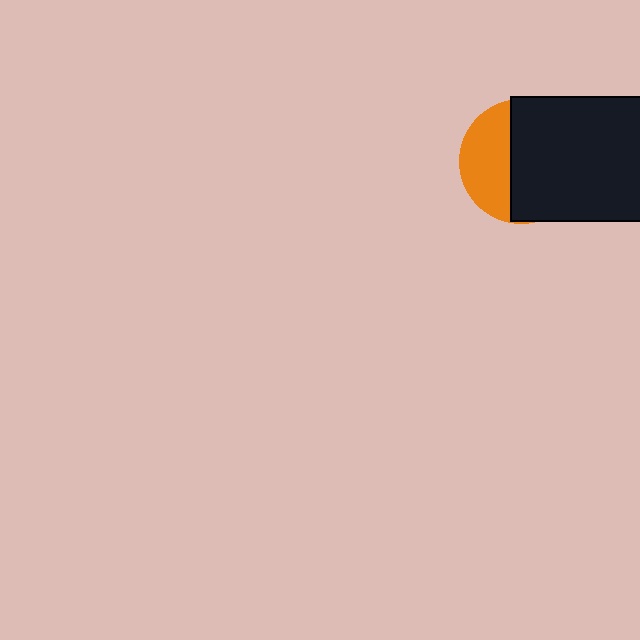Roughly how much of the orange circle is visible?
A small part of it is visible (roughly 38%).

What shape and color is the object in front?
The object in front is a black rectangle.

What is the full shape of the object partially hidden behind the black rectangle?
The partially hidden object is an orange circle.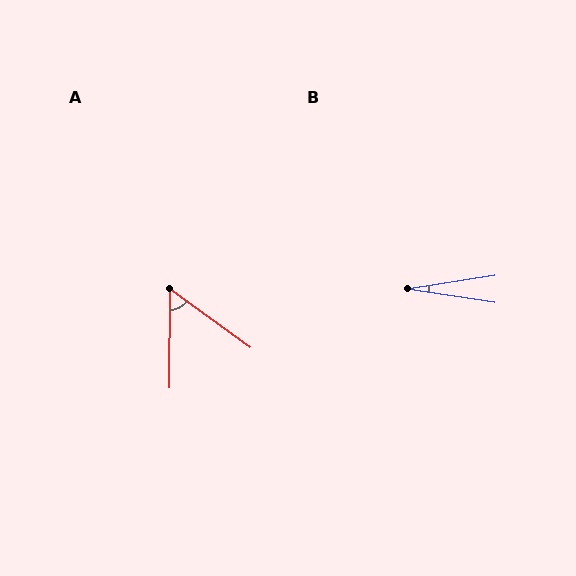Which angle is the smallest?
B, at approximately 17 degrees.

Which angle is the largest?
A, at approximately 54 degrees.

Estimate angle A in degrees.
Approximately 54 degrees.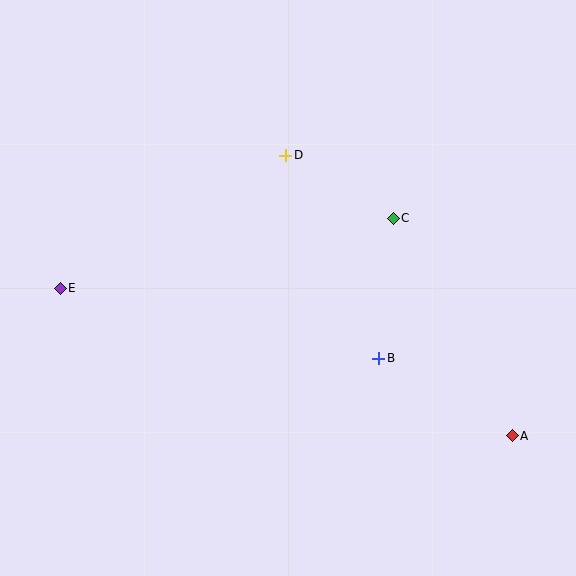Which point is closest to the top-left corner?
Point E is closest to the top-left corner.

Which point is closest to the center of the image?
Point B at (379, 358) is closest to the center.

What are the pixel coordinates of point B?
Point B is at (379, 358).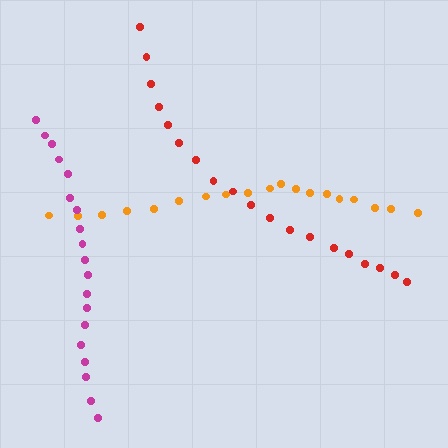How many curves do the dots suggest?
There are 3 distinct paths.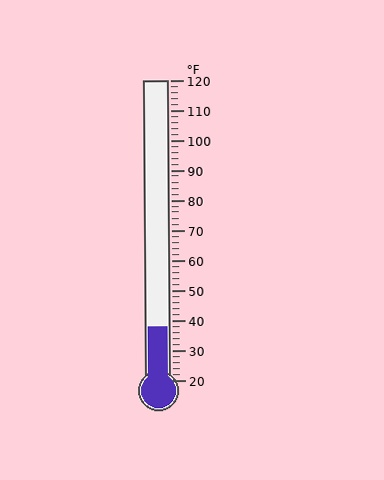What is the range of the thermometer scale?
The thermometer scale ranges from 20°F to 120°F.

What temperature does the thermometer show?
The thermometer shows approximately 38°F.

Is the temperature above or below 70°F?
The temperature is below 70°F.